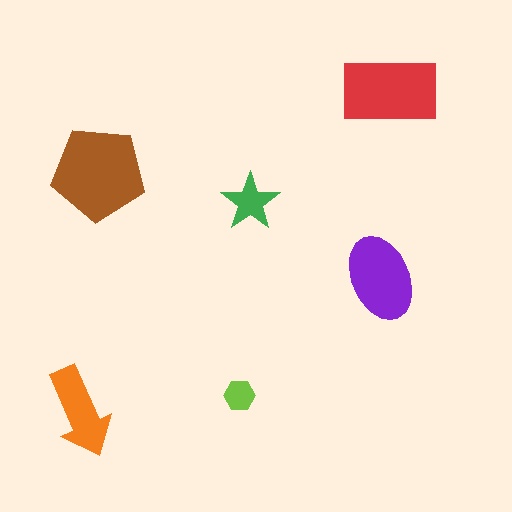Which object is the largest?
The brown pentagon.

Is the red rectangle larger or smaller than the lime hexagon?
Larger.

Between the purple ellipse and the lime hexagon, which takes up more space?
The purple ellipse.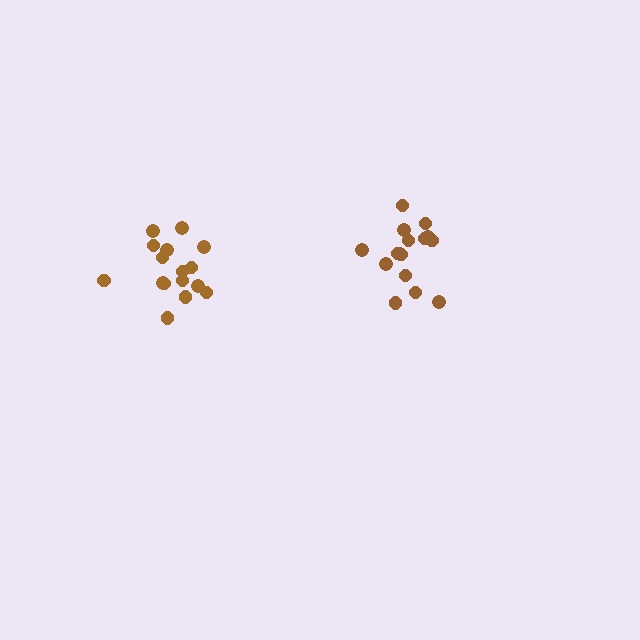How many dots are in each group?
Group 1: 16 dots, Group 2: 16 dots (32 total).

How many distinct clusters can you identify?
There are 2 distinct clusters.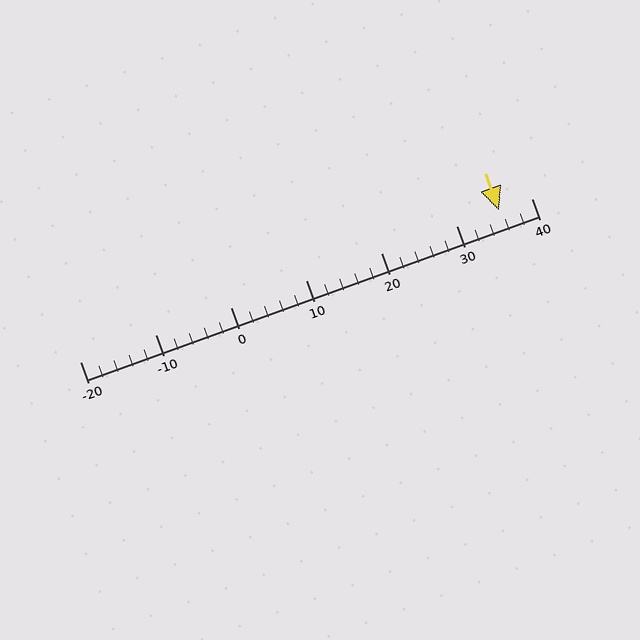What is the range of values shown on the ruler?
The ruler shows values from -20 to 40.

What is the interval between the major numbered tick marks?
The major tick marks are spaced 10 units apart.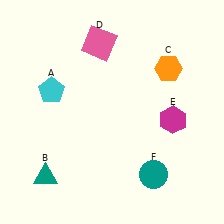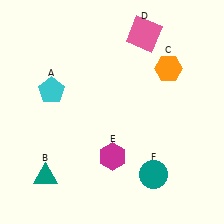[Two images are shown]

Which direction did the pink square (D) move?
The pink square (D) moved right.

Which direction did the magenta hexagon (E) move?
The magenta hexagon (E) moved left.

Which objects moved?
The objects that moved are: the pink square (D), the magenta hexagon (E).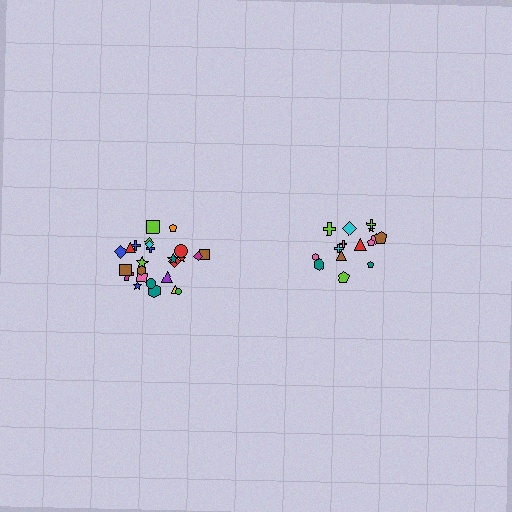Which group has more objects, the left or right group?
The left group.